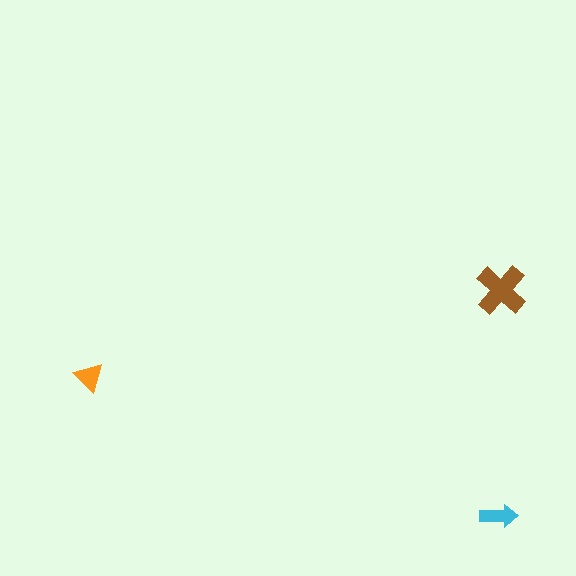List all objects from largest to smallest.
The brown cross, the cyan arrow, the orange triangle.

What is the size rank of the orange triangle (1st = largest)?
3rd.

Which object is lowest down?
The cyan arrow is bottommost.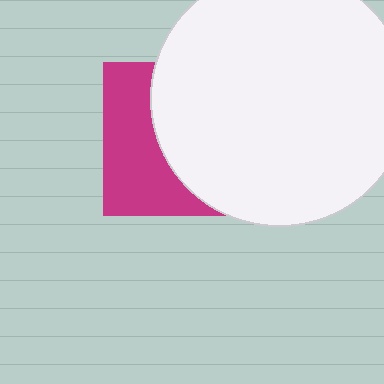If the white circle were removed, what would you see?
You would see the complete magenta square.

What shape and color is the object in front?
The object in front is a white circle.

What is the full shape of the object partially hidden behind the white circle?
The partially hidden object is a magenta square.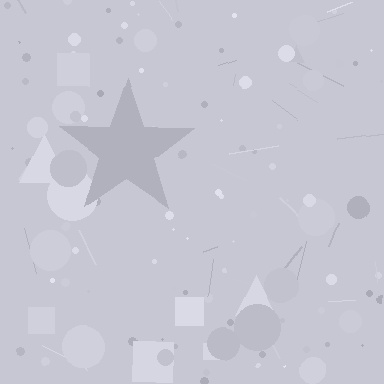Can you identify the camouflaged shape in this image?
The camouflaged shape is a star.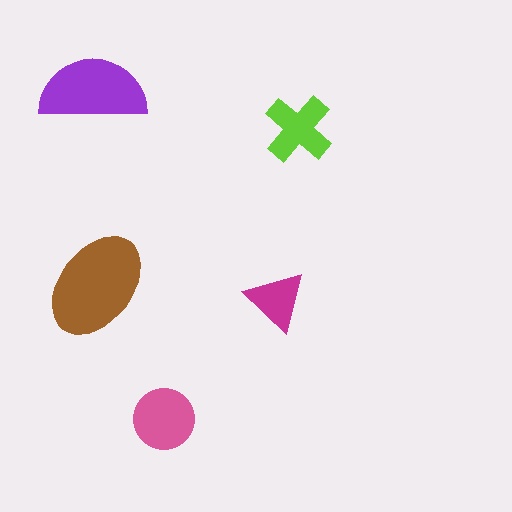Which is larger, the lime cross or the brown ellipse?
The brown ellipse.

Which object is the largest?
The brown ellipse.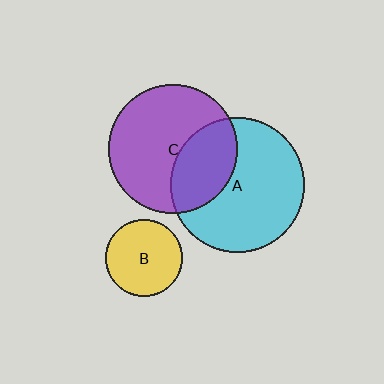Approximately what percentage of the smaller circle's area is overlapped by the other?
Approximately 35%.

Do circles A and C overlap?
Yes.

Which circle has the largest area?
Circle A (cyan).